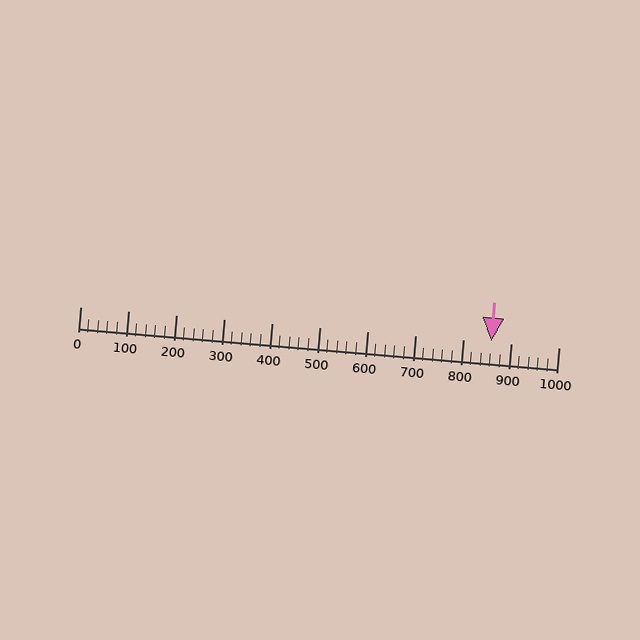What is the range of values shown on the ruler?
The ruler shows values from 0 to 1000.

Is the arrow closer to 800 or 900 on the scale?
The arrow is closer to 900.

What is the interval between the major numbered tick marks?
The major tick marks are spaced 100 units apart.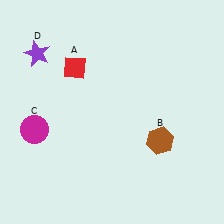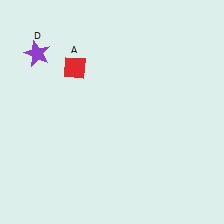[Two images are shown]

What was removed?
The brown hexagon (B), the magenta circle (C) were removed in Image 2.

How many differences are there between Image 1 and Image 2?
There are 2 differences between the two images.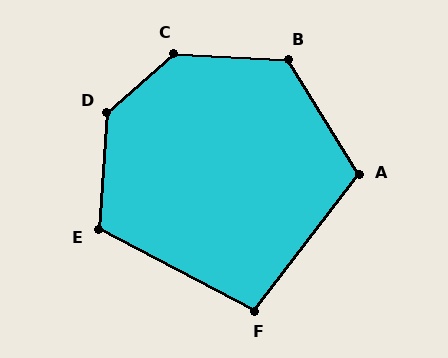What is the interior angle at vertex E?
Approximately 114 degrees (obtuse).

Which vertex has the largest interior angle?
C, at approximately 136 degrees.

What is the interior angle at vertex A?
Approximately 111 degrees (obtuse).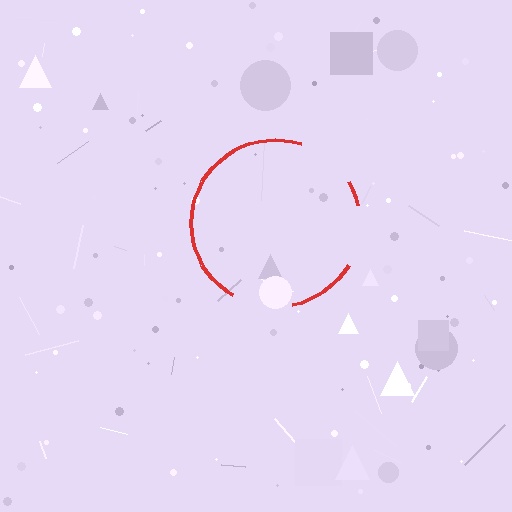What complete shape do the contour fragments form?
The contour fragments form a circle.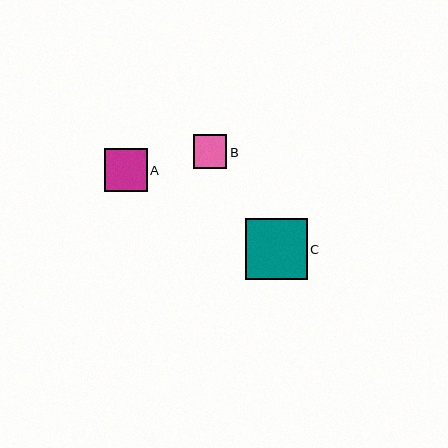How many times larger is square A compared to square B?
Square A is approximately 1.3 times the size of square B.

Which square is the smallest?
Square B is the smallest with a size of approximately 34 pixels.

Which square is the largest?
Square C is the largest with a size of approximately 61 pixels.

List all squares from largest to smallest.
From largest to smallest: C, A, B.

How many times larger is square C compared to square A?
Square C is approximately 1.4 times the size of square A.